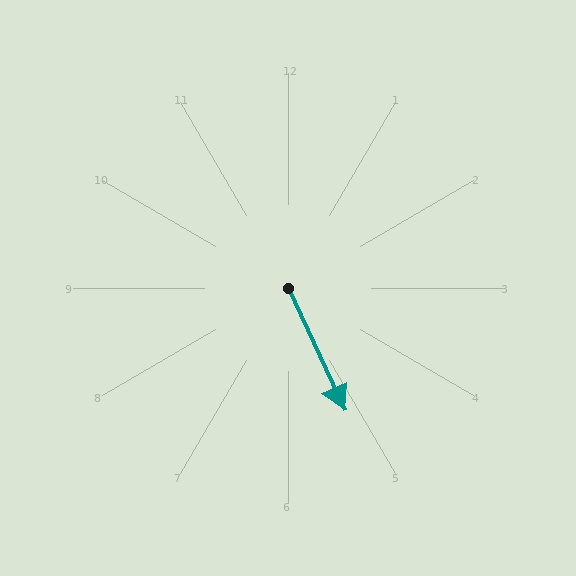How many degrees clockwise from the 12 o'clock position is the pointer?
Approximately 155 degrees.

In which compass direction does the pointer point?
Southeast.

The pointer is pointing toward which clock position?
Roughly 5 o'clock.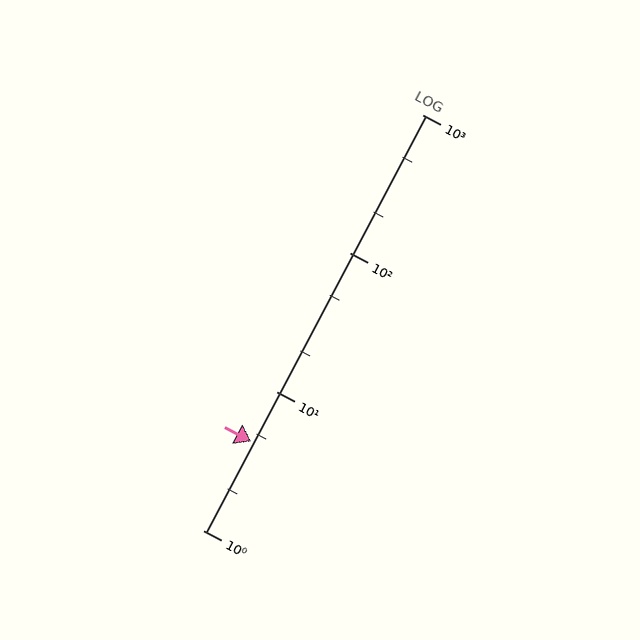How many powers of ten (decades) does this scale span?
The scale spans 3 decades, from 1 to 1000.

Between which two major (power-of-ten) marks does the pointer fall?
The pointer is between 1 and 10.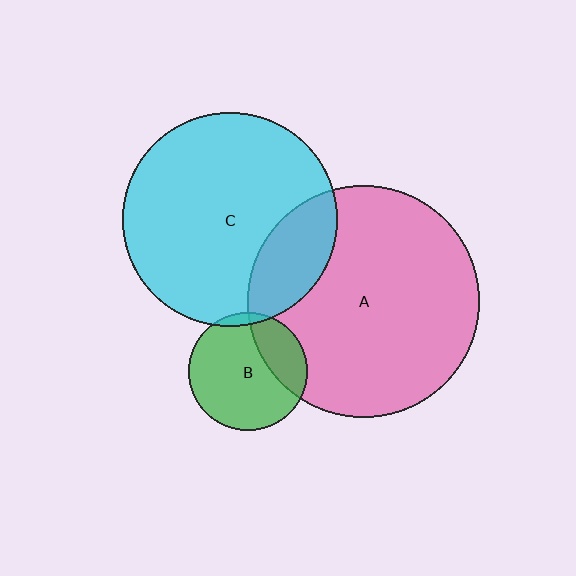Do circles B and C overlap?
Yes.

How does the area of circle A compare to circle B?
Approximately 3.8 times.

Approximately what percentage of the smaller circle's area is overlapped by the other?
Approximately 5%.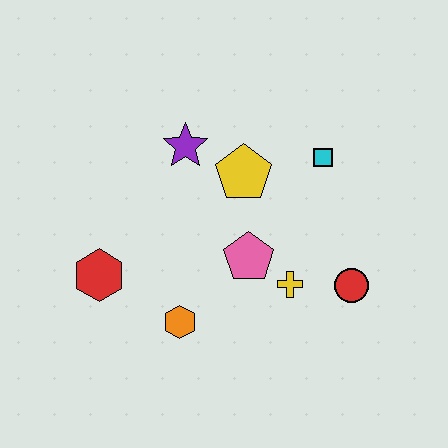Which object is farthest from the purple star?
The red circle is farthest from the purple star.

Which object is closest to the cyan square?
The yellow pentagon is closest to the cyan square.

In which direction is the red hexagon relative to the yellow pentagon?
The red hexagon is to the left of the yellow pentagon.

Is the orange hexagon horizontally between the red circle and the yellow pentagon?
No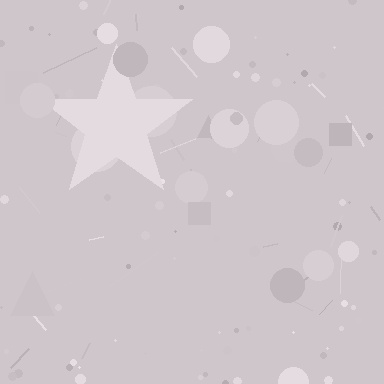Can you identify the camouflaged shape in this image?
The camouflaged shape is a star.